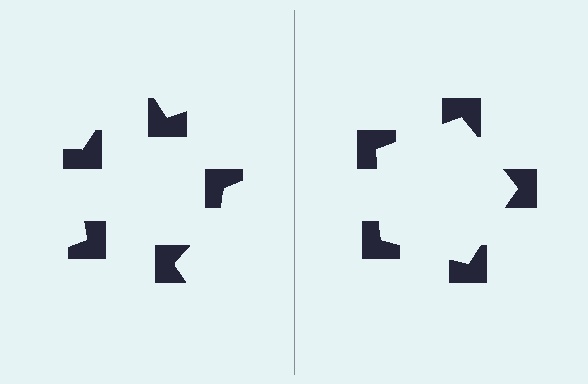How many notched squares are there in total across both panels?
10 — 5 on each side.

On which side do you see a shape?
An illusory pentagon appears on the right side. On the left side the wedge cuts are rotated, so no coherent shape forms.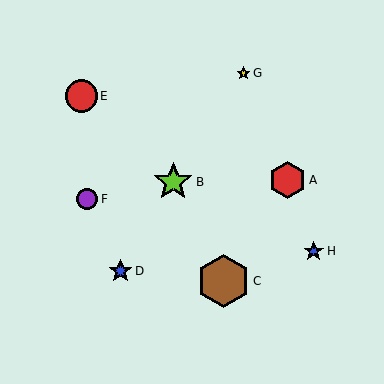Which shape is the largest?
The brown hexagon (labeled C) is the largest.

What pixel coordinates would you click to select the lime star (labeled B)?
Click at (173, 182) to select the lime star B.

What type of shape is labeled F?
Shape F is a purple circle.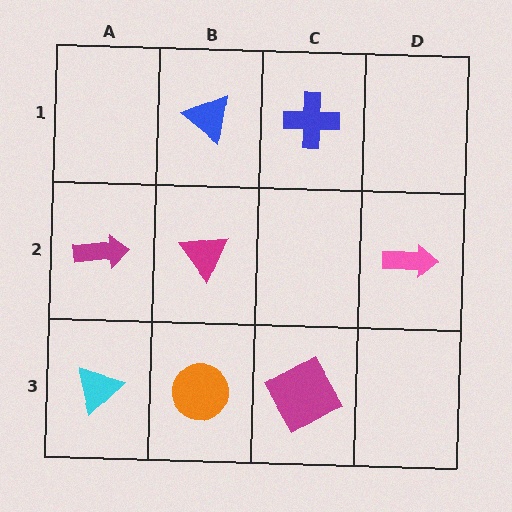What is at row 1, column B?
A blue triangle.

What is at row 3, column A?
A cyan triangle.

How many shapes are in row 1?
2 shapes.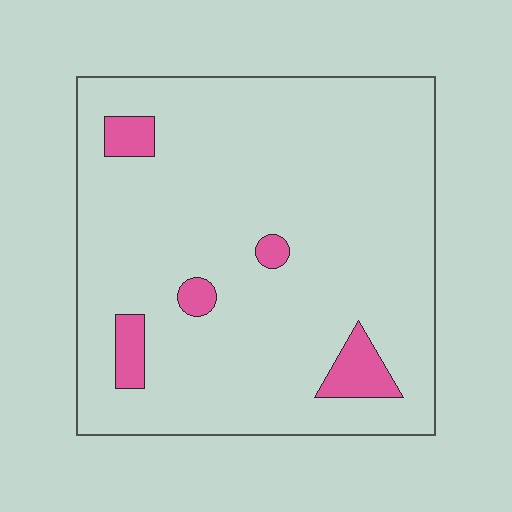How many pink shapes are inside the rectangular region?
5.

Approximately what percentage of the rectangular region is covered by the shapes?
Approximately 10%.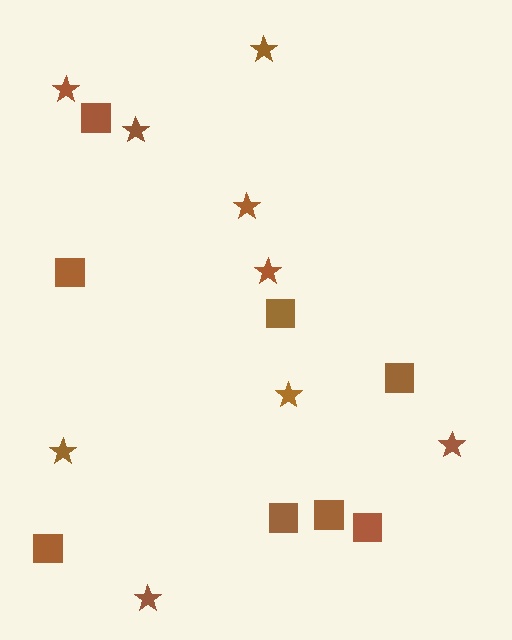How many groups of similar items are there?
There are 2 groups: one group of stars (9) and one group of squares (8).